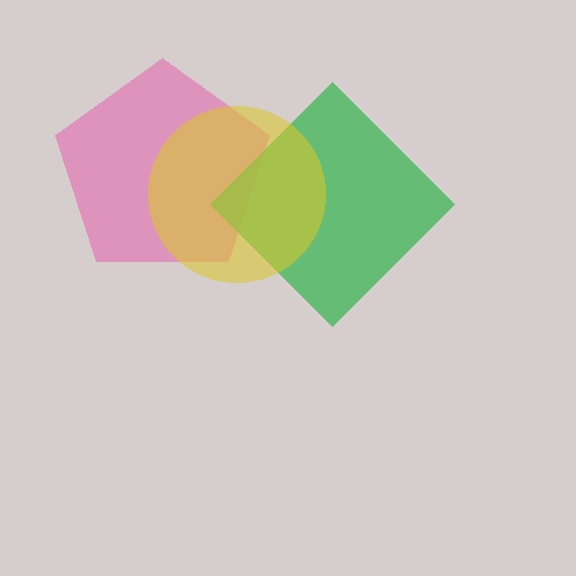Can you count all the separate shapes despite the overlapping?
Yes, there are 3 separate shapes.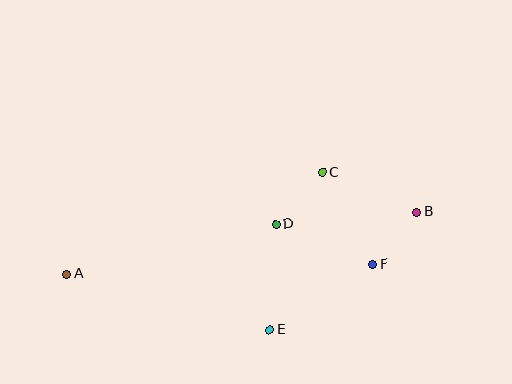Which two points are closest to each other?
Points B and F are closest to each other.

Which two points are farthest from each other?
Points A and B are farthest from each other.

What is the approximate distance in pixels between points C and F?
The distance between C and F is approximately 105 pixels.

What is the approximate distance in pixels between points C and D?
The distance between C and D is approximately 69 pixels.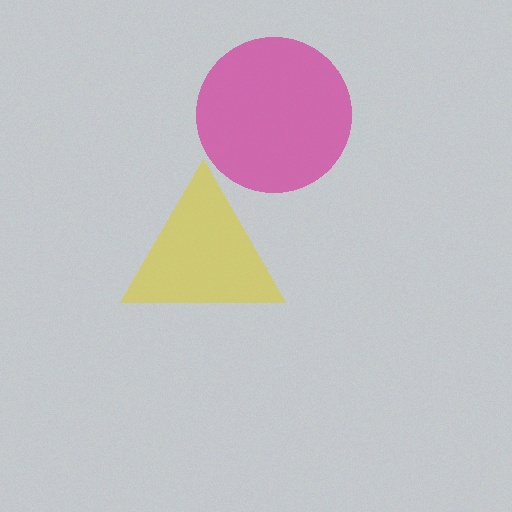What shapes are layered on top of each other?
The layered shapes are: a magenta circle, a yellow triangle.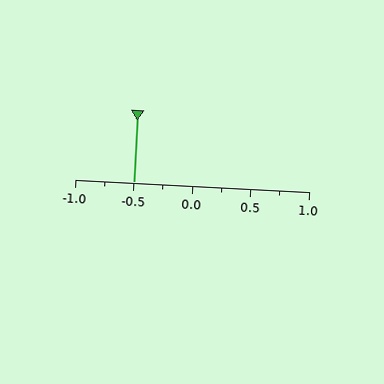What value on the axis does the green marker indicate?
The marker indicates approximately -0.5.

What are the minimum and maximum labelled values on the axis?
The axis runs from -1.0 to 1.0.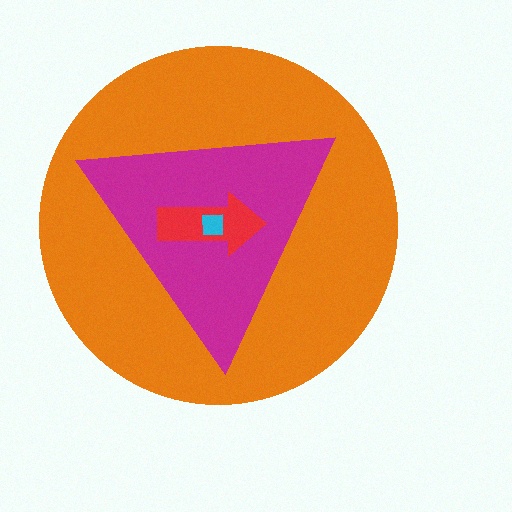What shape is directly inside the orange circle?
The magenta triangle.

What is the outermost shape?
The orange circle.